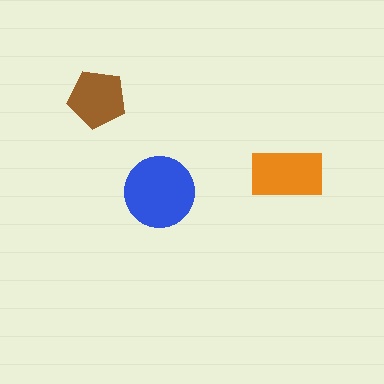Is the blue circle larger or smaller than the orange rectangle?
Larger.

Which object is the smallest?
The brown pentagon.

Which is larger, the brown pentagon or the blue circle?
The blue circle.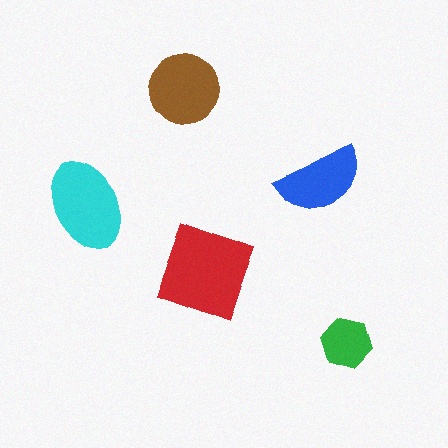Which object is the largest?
The red square.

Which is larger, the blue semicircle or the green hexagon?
The blue semicircle.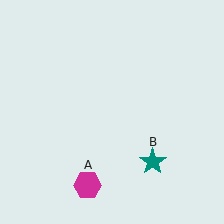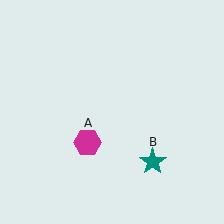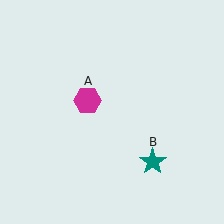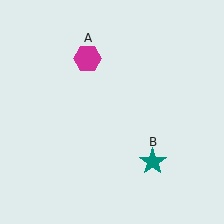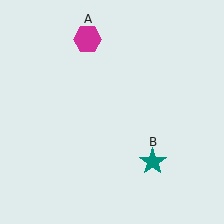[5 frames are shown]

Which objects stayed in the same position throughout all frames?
Teal star (object B) remained stationary.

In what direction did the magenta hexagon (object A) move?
The magenta hexagon (object A) moved up.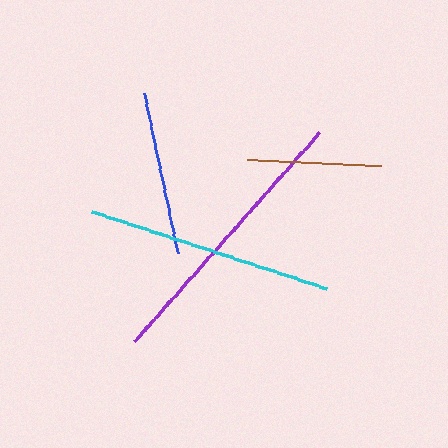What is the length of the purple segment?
The purple segment is approximately 278 pixels long.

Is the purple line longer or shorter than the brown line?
The purple line is longer than the brown line.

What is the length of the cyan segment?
The cyan segment is approximately 246 pixels long.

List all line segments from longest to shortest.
From longest to shortest: purple, cyan, blue, brown.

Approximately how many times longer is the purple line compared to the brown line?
The purple line is approximately 2.1 times the length of the brown line.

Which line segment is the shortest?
The brown line is the shortest at approximately 133 pixels.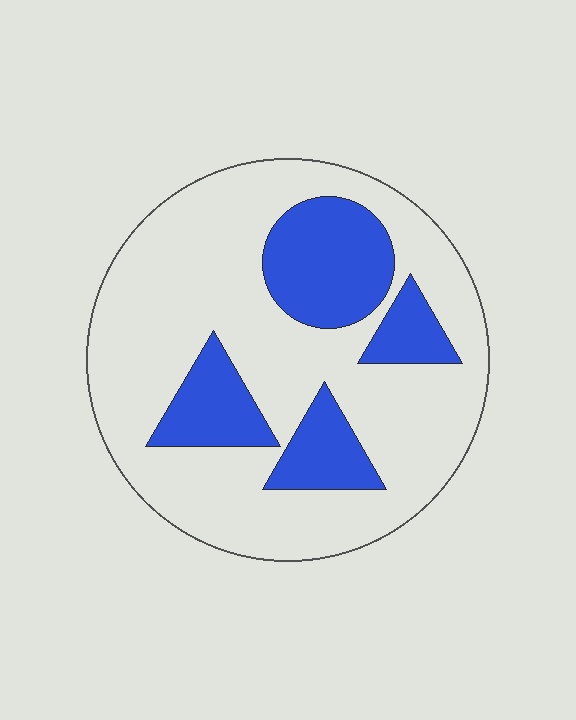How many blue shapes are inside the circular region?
4.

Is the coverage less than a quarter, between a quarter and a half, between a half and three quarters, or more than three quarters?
Between a quarter and a half.